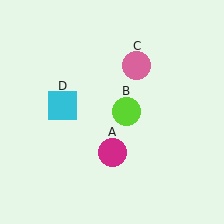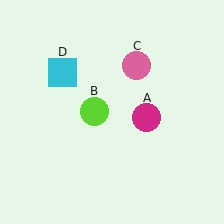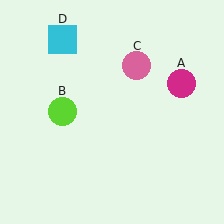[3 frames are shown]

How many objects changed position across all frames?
3 objects changed position: magenta circle (object A), lime circle (object B), cyan square (object D).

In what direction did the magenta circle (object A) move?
The magenta circle (object A) moved up and to the right.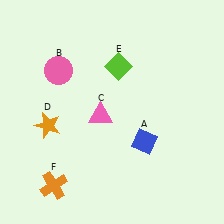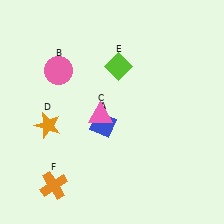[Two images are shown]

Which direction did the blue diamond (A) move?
The blue diamond (A) moved left.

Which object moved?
The blue diamond (A) moved left.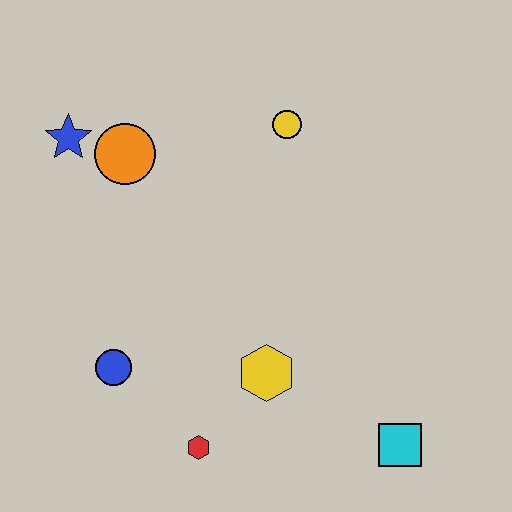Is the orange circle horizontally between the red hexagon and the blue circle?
Yes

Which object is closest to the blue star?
The orange circle is closest to the blue star.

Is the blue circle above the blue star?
No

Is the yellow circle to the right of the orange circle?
Yes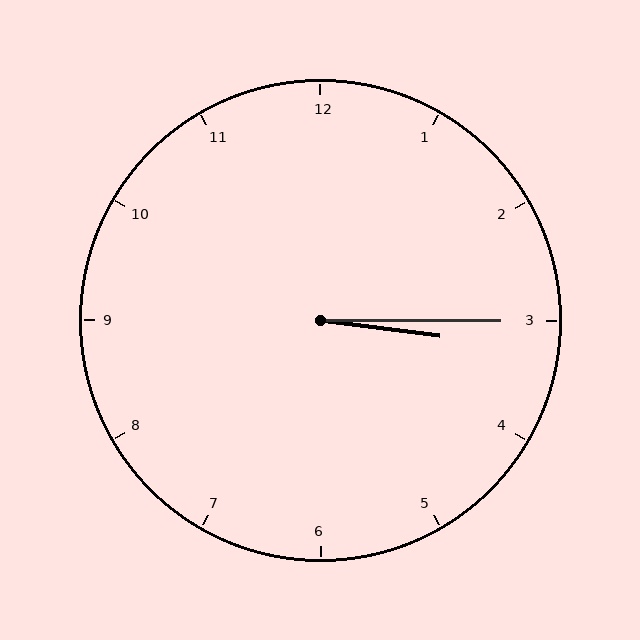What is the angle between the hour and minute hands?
Approximately 8 degrees.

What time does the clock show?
3:15.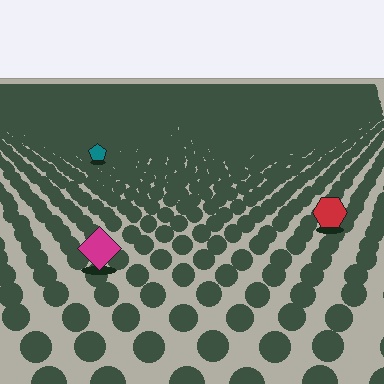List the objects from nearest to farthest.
From nearest to farthest: the magenta diamond, the red hexagon, the teal pentagon.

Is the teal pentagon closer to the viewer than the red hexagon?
No. The red hexagon is closer — you can tell from the texture gradient: the ground texture is coarser near it.